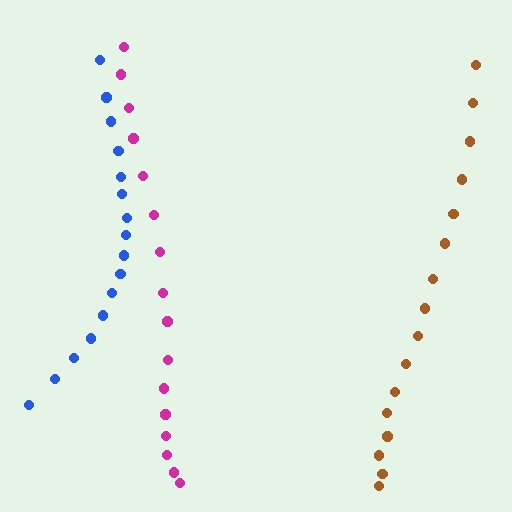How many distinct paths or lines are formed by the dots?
There are 3 distinct paths.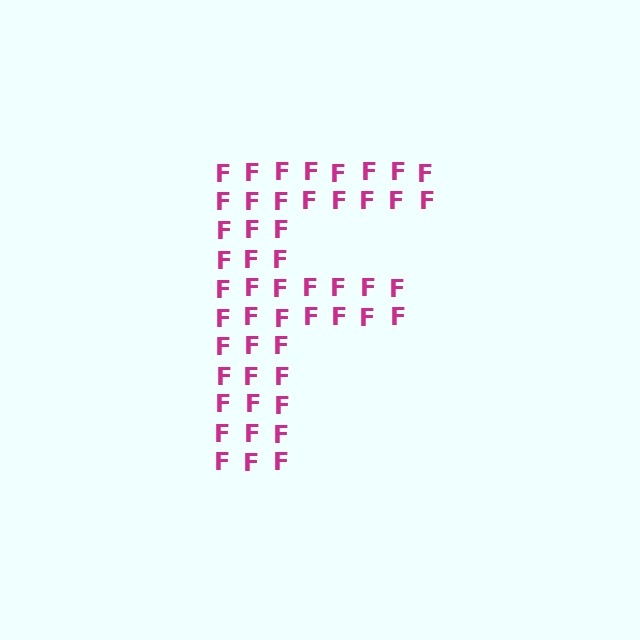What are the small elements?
The small elements are letter F's.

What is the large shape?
The large shape is the letter F.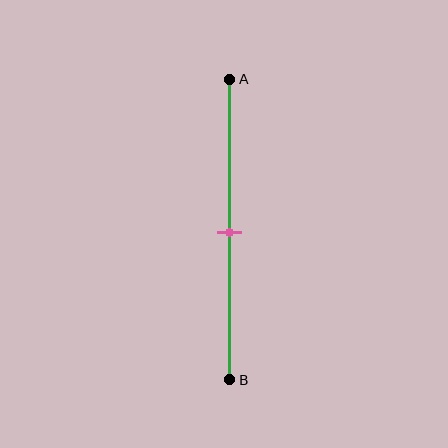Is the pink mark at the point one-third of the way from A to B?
No, the mark is at about 50% from A, not at the 33% one-third point.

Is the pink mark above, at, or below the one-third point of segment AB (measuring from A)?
The pink mark is below the one-third point of segment AB.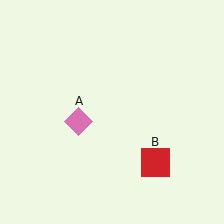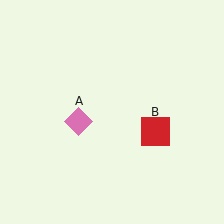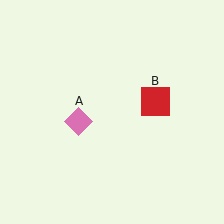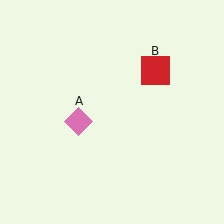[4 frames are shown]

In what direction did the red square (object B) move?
The red square (object B) moved up.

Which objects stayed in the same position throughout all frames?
Pink diamond (object A) remained stationary.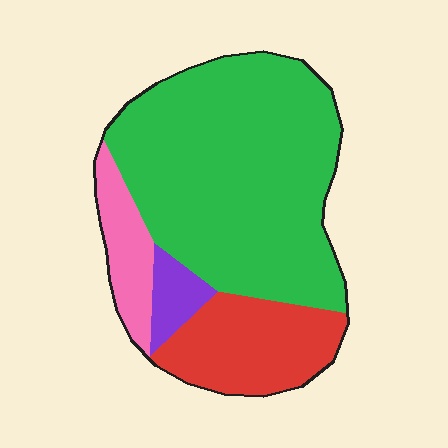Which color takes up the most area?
Green, at roughly 65%.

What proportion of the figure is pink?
Pink covers 10% of the figure.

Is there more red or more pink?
Red.